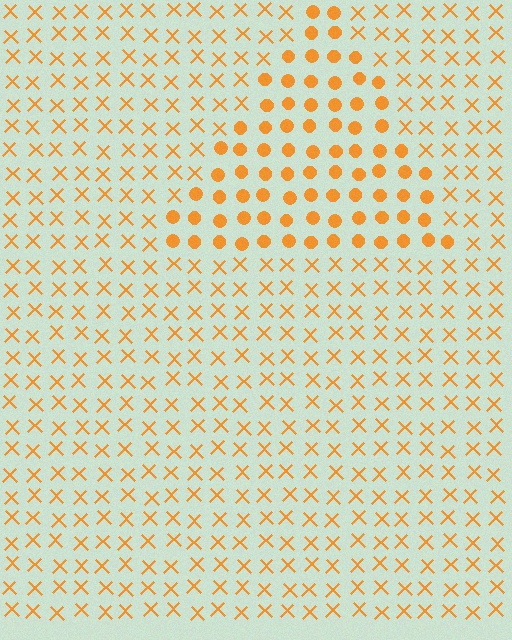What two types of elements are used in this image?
The image uses circles inside the triangle region and X marks outside it.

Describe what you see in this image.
The image is filled with small orange elements arranged in a uniform grid. A triangle-shaped region contains circles, while the surrounding area contains X marks. The boundary is defined purely by the change in element shape.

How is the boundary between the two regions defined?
The boundary is defined by a change in element shape: circles inside vs. X marks outside. All elements share the same color and spacing.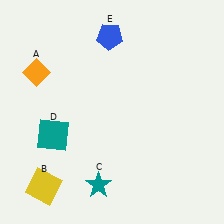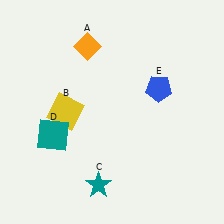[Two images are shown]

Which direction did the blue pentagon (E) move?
The blue pentagon (E) moved down.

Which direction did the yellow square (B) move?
The yellow square (B) moved up.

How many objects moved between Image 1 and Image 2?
3 objects moved between the two images.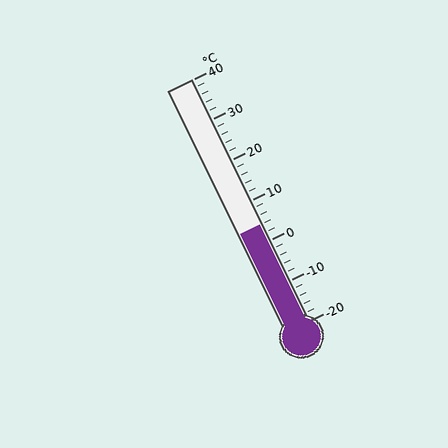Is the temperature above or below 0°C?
The temperature is above 0°C.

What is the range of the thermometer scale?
The thermometer scale ranges from -20°C to 40°C.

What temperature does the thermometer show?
The thermometer shows approximately 4°C.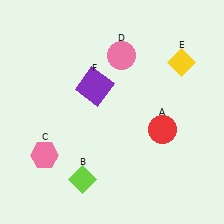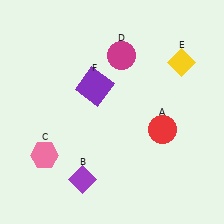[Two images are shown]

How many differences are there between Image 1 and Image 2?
There are 2 differences between the two images.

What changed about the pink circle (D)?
In Image 1, D is pink. In Image 2, it changed to magenta.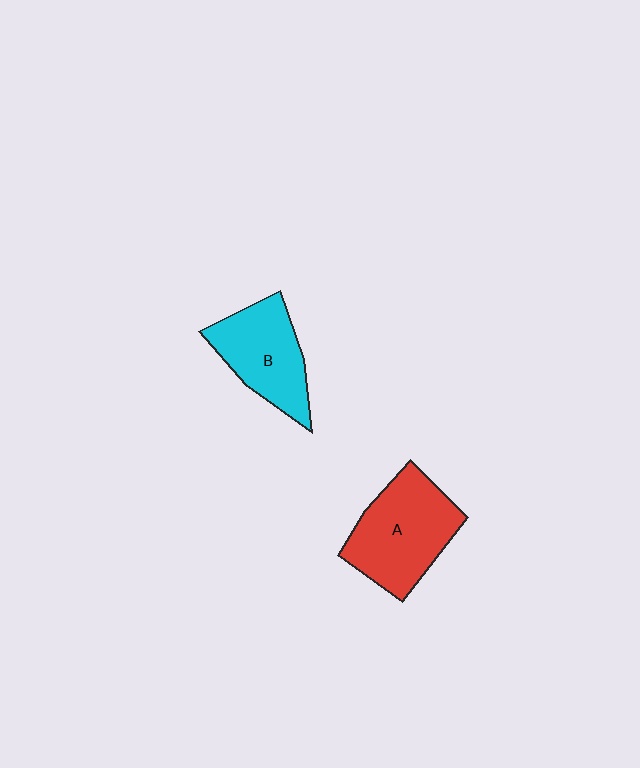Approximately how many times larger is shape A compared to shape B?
Approximately 1.2 times.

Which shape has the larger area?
Shape A (red).